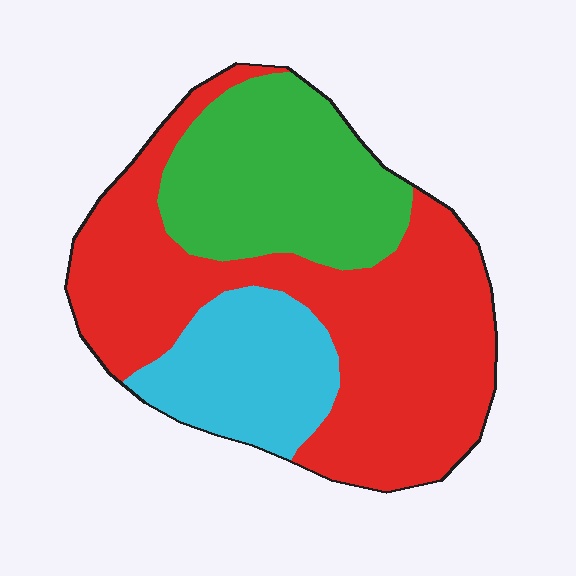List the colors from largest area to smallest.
From largest to smallest: red, green, cyan.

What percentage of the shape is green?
Green takes up about one quarter (1/4) of the shape.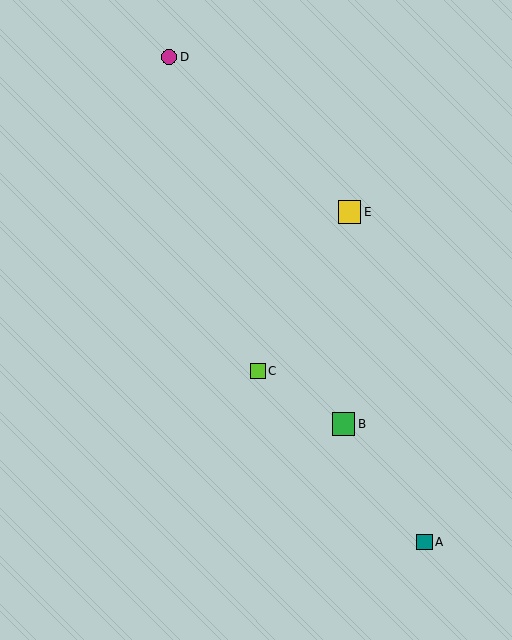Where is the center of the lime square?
The center of the lime square is at (258, 371).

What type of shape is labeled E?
Shape E is a yellow square.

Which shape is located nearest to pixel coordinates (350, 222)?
The yellow square (labeled E) at (349, 212) is nearest to that location.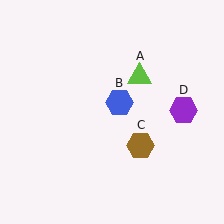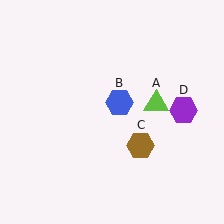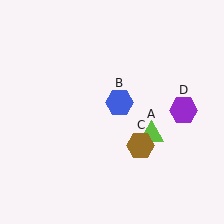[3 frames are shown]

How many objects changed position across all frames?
1 object changed position: lime triangle (object A).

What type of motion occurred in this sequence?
The lime triangle (object A) rotated clockwise around the center of the scene.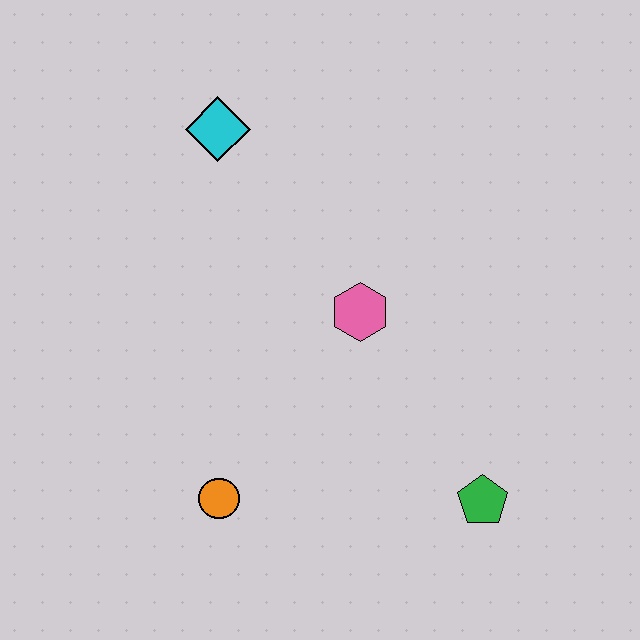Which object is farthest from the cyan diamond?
The green pentagon is farthest from the cyan diamond.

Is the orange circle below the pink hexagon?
Yes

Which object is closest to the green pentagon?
The pink hexagon is closest to the green pentagon.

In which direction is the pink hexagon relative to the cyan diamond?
The pink hexagon is below the cyan diamond.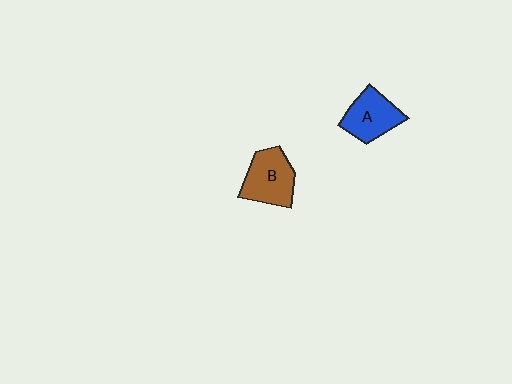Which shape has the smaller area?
Shape A (blue).